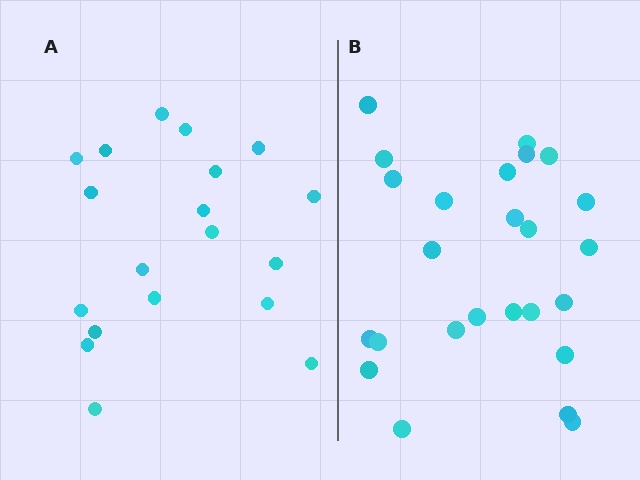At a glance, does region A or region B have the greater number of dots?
Region B (the right region) has more dots.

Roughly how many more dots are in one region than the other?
Region B has about 6 more dots than region A.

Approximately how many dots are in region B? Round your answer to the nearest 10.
About 20 dots. (The exact count is 25, which rounds to 20.)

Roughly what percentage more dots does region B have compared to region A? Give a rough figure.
About 30% more.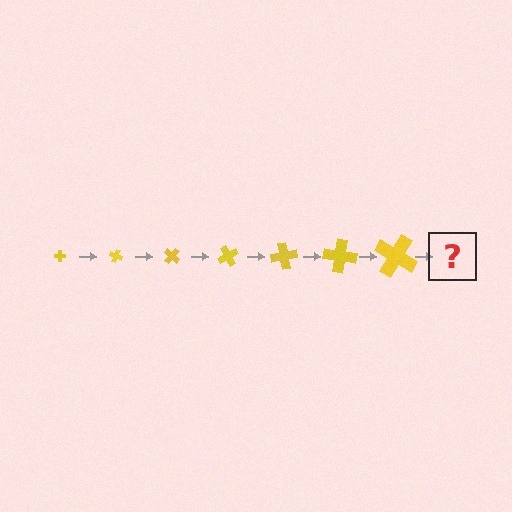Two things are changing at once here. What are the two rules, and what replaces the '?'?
The two rules are that the cross grows larger each step and it rotates 20 degrees each step. The '?' should be a cross, larger than the previous one and rotated 140 degrees from the start.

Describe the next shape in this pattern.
It should be a cross, larger than the previous one and rotated 140 degrees from the start.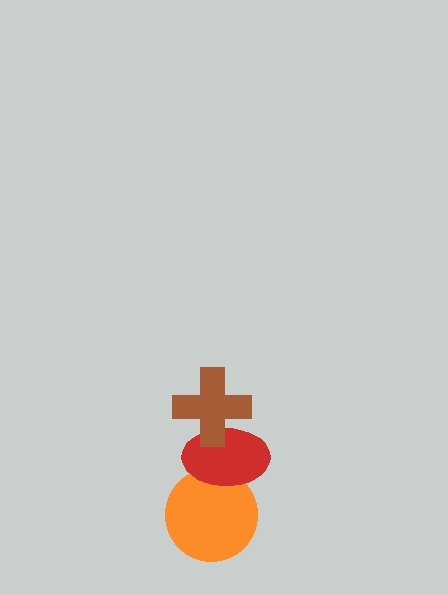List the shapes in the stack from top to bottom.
From top to bottom: the brown cross, the red ellipse, the orange circle.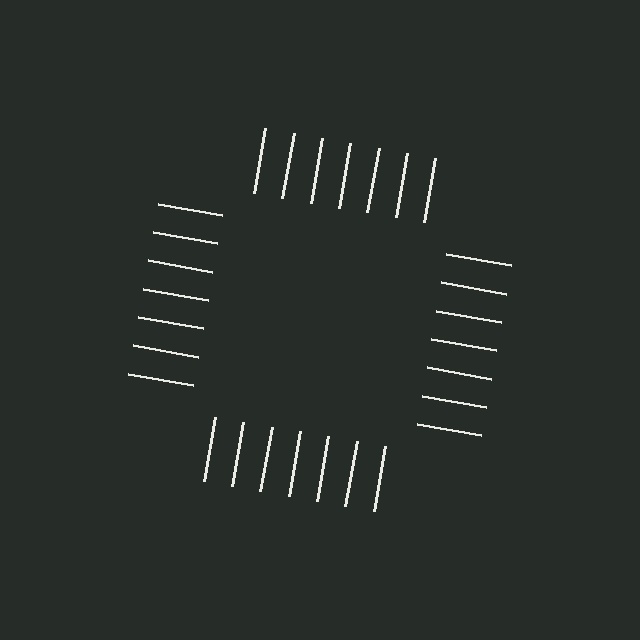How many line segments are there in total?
28 — 7 along each of the 4 edges.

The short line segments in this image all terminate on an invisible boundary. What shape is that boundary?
An illusory square — the line segments terminate on its edges but no continuous stroke is drawn.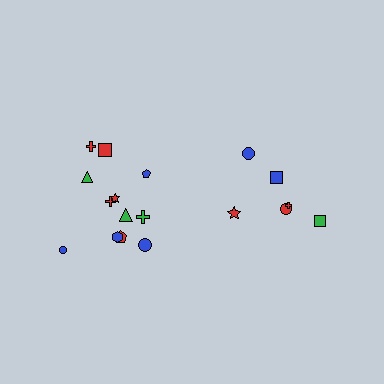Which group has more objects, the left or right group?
The left group.